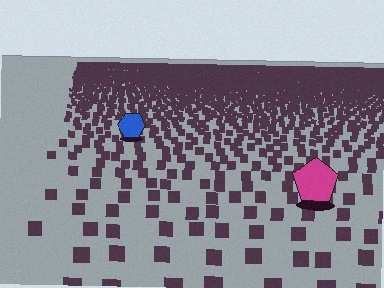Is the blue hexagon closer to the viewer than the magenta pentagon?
No. The magenta pentagon is closer — you can tell from the texture gradient: the ground texture is coarser near it.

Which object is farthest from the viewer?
The blue hexagon is farthest from the viewer. It appears smaller and the ground texture around it is denser.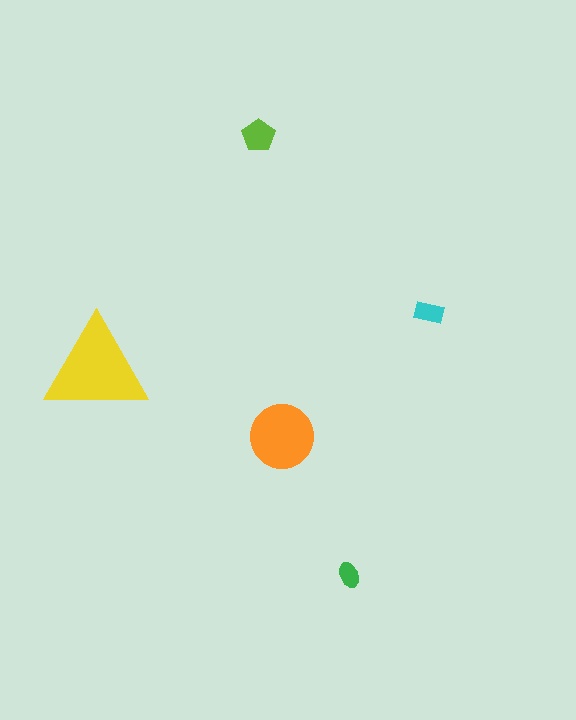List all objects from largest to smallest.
The yellow triangle, the orange circle, the lime pentagon, the cyan rectangle, the green ellipse.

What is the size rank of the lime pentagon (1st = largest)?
3rd.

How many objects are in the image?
There are 5 objects in the image.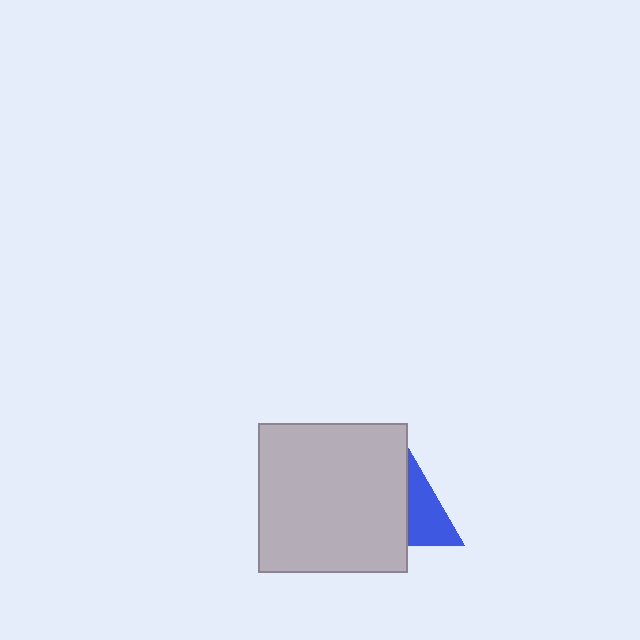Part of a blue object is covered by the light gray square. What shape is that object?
It is a triangle.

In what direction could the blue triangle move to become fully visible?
The blue triangle could move right. That would shift it out from behind the light gray square entirely.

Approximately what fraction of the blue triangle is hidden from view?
Roughly 48% of the blue triangle is hidden behind the light gray square.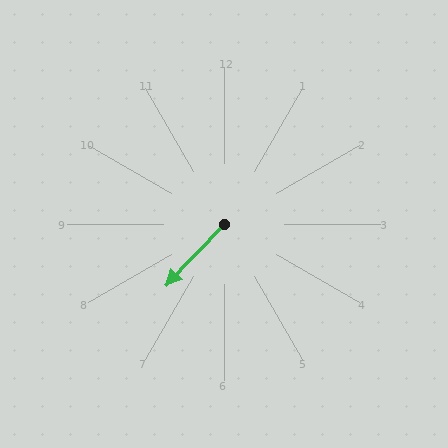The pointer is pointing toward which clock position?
Roughly 7 o'clock.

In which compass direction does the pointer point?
Southwest.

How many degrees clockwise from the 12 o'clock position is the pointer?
Approximately 224 degrees.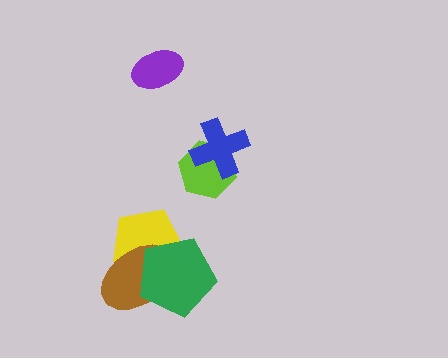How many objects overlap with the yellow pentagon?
2 objects overlap with the yellow pentagon.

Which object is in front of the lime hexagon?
The blue cross is in front of the lime hexagon.